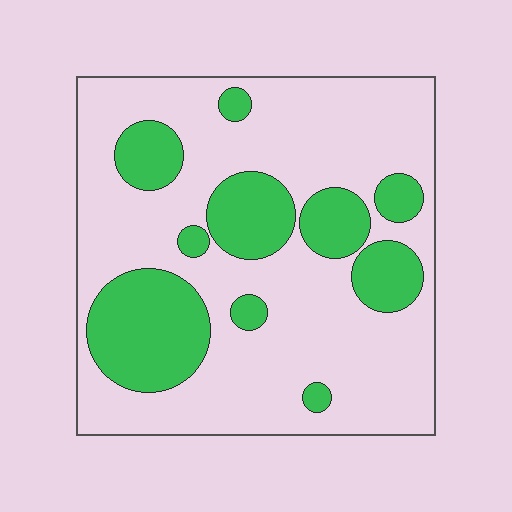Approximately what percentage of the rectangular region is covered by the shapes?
Approximately 30%.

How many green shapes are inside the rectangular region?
10.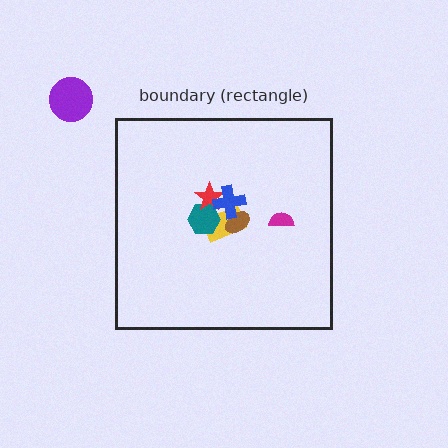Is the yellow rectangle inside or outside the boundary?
Inside.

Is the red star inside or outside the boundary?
Inside.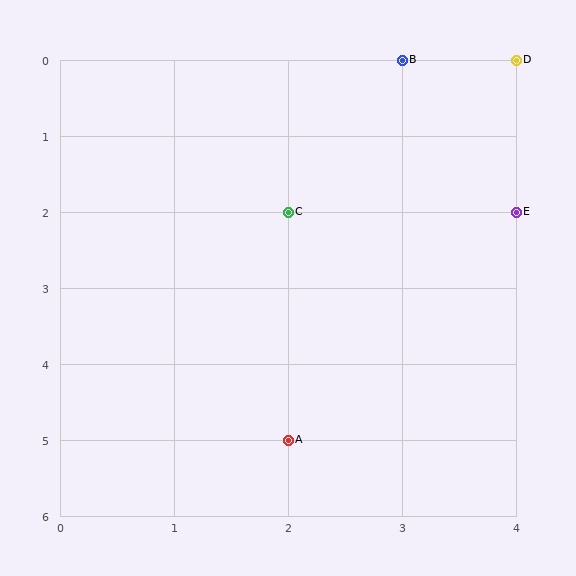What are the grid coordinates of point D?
Point D is at grid coordinates (4, 0).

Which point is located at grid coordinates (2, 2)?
Point C is at (2, 2).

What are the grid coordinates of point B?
Point B is at grid coordinates (3, 0).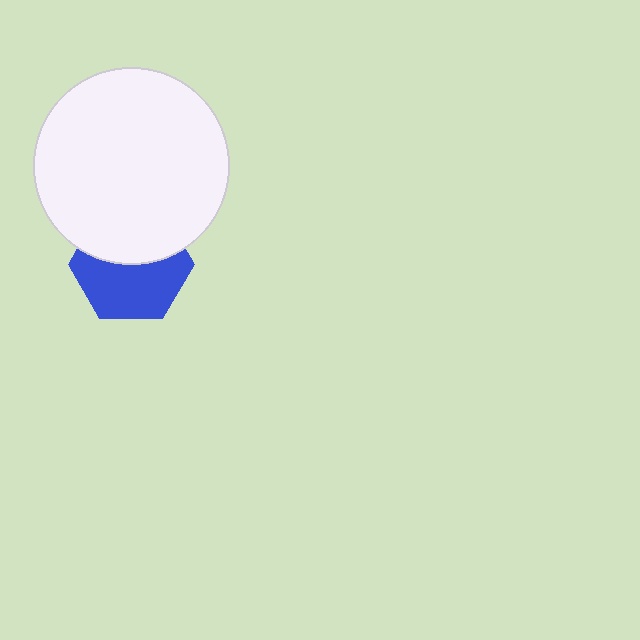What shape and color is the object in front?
The object in front is a white circle.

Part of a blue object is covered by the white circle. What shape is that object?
It is a hexagon.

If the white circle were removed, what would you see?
You would see the complete blue hexagon.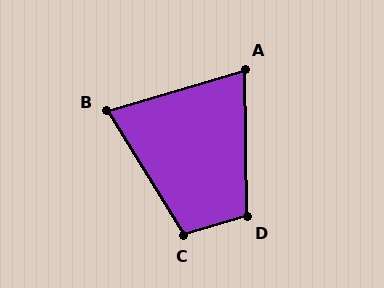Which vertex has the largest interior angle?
C, at approximately 106 degrees.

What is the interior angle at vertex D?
Approximately 105 degrees (obtuse).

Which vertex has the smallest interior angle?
A, at approximately 74 degrees.